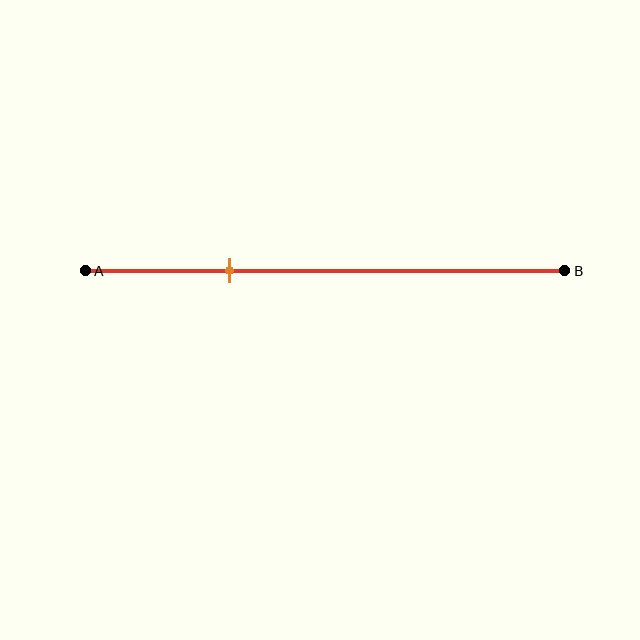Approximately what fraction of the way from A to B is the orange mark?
The orange mark is approximately 30% of the way from A to B.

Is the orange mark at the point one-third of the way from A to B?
No, the mark is at about 30% from A, not at the 33% one-third point.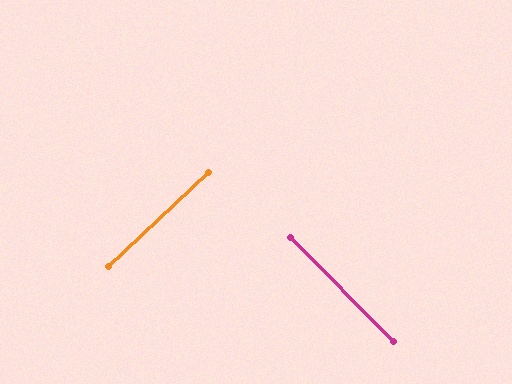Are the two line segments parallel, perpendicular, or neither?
Perpendicular — they meet at approximately 88°.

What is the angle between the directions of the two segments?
Approximately 88 degrees.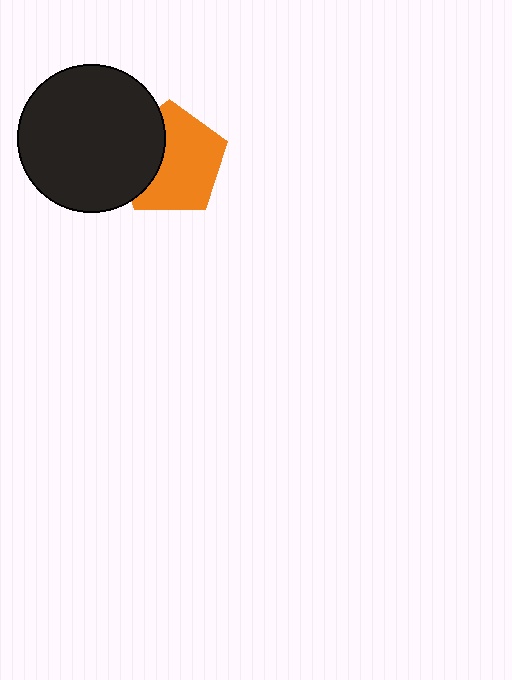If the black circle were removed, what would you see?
You would see the complete orange pentagon.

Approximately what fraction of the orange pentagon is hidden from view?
Roughly 34% of the orange pentagon is hidden behind the black circle.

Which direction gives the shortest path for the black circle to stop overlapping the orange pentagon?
Moving left gives the shortest separation.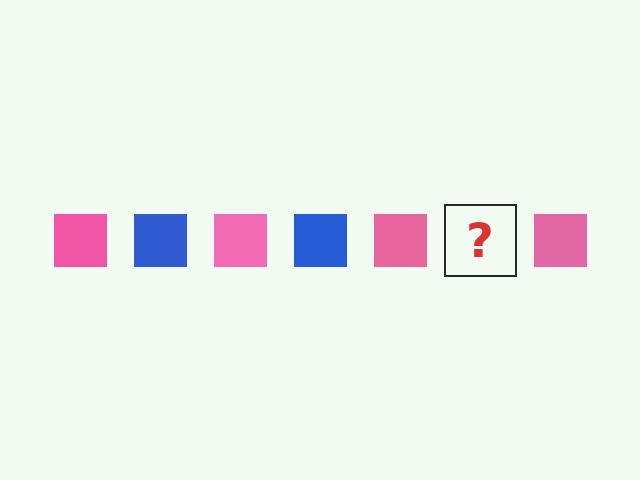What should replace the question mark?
The question mark should be replaced with a blue square.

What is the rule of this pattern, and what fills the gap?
The rule is that the pattern cycles through pink, blue squares. The gap should be filled with a blue square.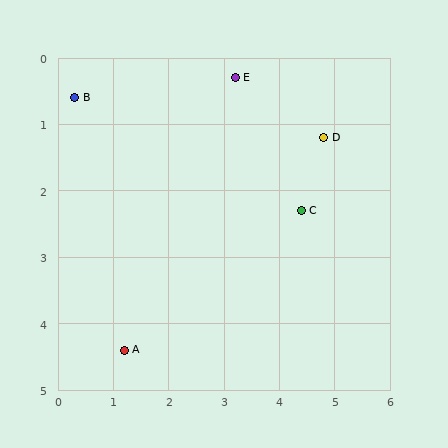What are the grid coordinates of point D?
Point D is at approximately (4.8, 1.2).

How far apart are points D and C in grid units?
Points D and C are about 1.2 grid units apart.